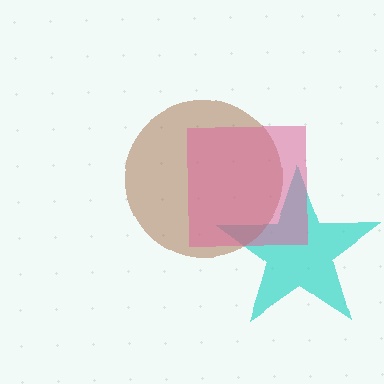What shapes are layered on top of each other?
The layered shapes are: a cyan star, a brown circle, a pink square.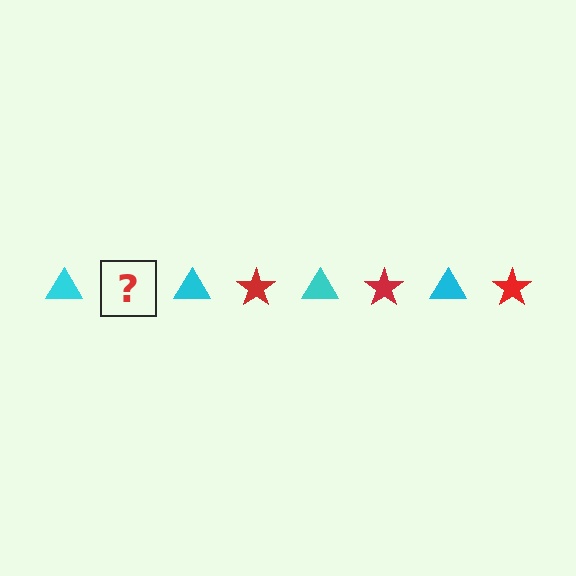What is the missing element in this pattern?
The missing element is a red star.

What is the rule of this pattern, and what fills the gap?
The rule is that the pattern alternates between cyan triangle and red star. The gap should be filled with a red star.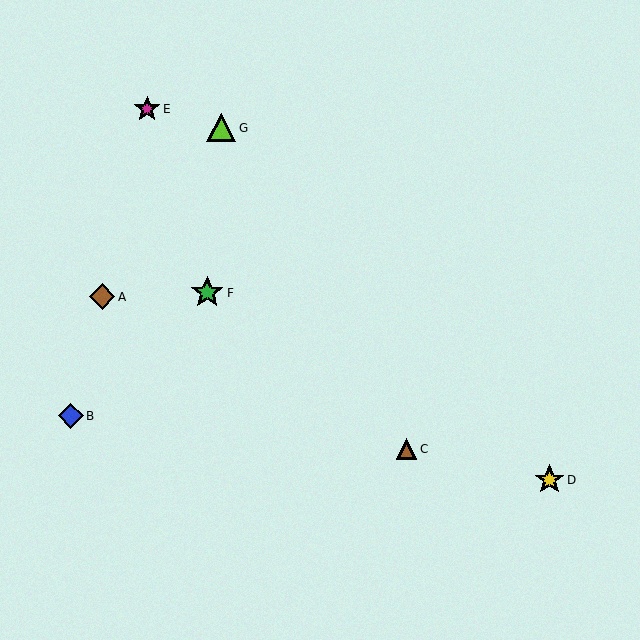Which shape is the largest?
The green star (labeled F) is the largest.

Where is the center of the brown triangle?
The center of the brown triangle is at (407, 449).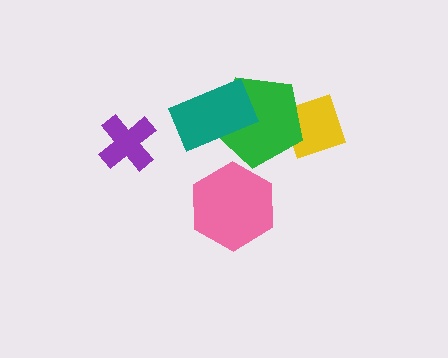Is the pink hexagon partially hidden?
No, no other shape covers it.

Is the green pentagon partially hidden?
Yes, it is partially covered by another shape.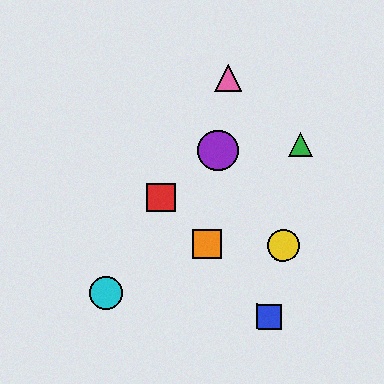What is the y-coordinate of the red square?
The red square is at y≈197.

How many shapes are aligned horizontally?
2 shapes (the yellow circle, the orange square) are aligned horizontally.